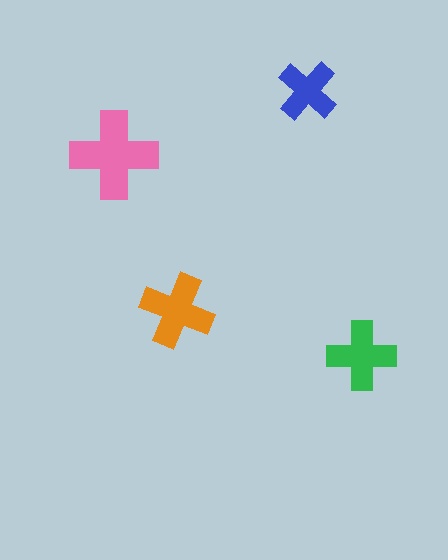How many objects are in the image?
There are 4 objects in the image.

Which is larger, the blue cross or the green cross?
The green one.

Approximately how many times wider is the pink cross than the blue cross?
About 1.5 times wider.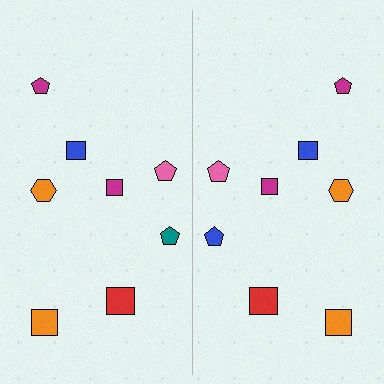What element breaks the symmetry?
The blue pentagon on the right side breaks the symmetry — its mirror counterpart is teal.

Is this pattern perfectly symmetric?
No, the pattern is not perfectly symmetric. The blue pentagon on the right side breaks the symmetry — its mirror counterpart is teal.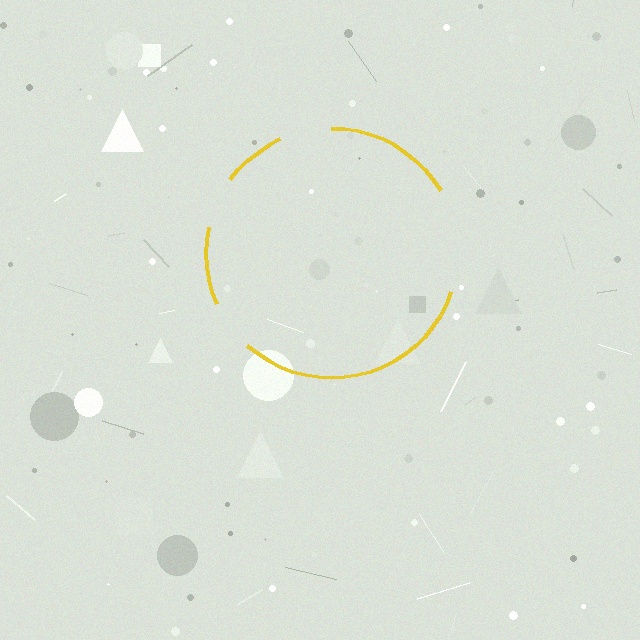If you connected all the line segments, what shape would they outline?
They would outline a circle.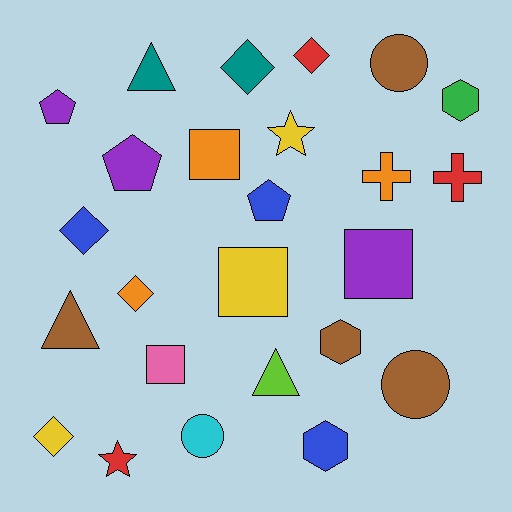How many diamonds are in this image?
There are 5 diamonds.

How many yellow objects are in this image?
There are 3 yellow objects.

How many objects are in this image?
There are 25 objects.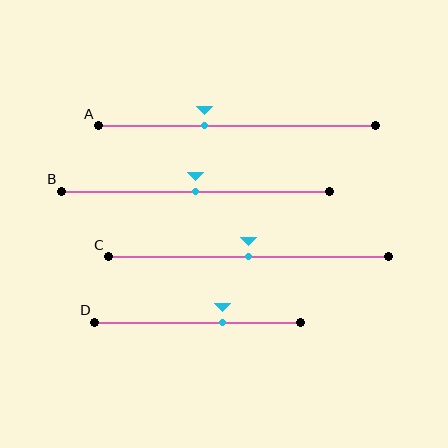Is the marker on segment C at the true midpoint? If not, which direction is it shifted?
Yes, the marker on segment C is at the true midpoint.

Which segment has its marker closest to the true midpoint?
Segment B has its marker closest to the true midpoint.